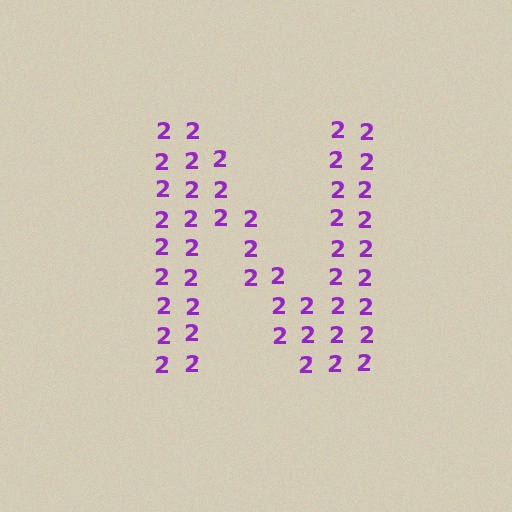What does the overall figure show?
The overall figure shows the letter N.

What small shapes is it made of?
It is made of small digit 2's.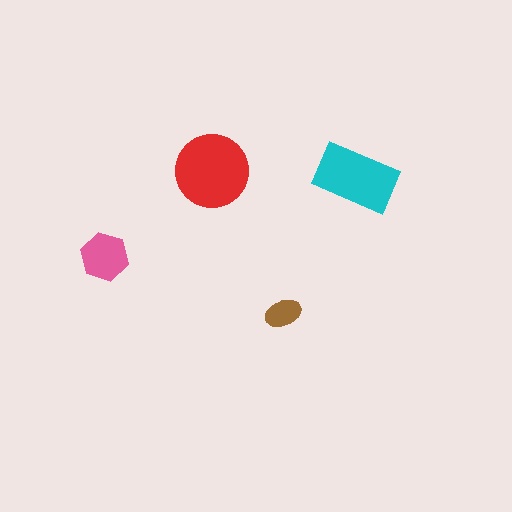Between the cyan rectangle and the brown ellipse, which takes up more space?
The cyan rectangle.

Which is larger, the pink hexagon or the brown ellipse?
The pink hexagon.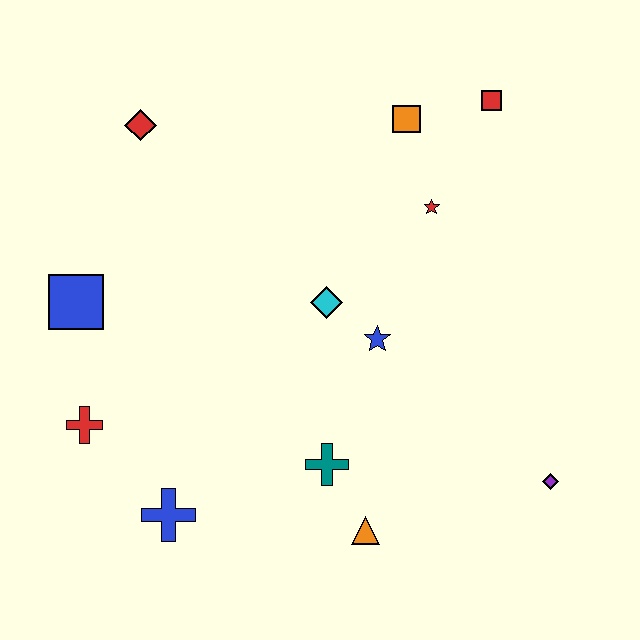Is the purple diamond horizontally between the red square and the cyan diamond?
No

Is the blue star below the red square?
Yes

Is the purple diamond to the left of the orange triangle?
No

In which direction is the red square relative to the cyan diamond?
The red square is above the cyan diamond.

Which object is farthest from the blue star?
The red diamond is farthest from the blue star.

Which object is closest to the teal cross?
The orange triangle is closest to the teal cross.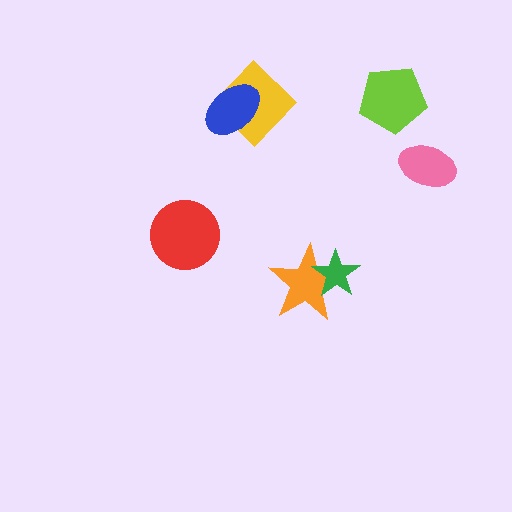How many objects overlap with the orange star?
1 object overlaps with the orange star.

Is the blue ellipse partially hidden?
No, no other shape covers it.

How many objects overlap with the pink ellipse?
0 objects overlap with the pink ellipse.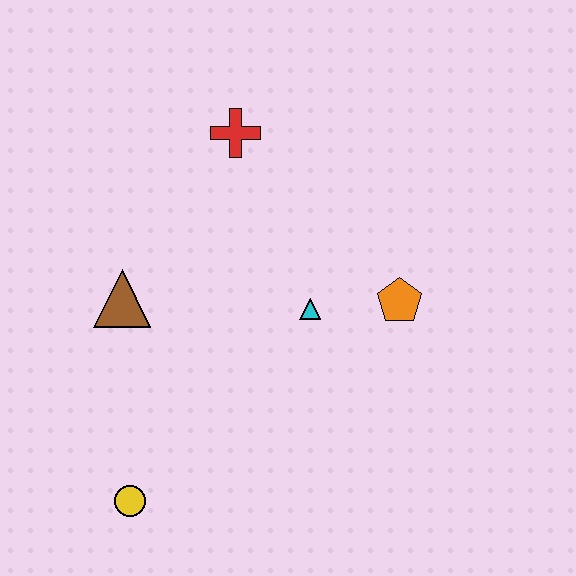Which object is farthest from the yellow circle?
The red cross is farthest from the yellow circle.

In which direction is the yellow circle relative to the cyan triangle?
The yellow circle is below the cyan triangle.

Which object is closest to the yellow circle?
The brown triangle is closest to the yellow circle.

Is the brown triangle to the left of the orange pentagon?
Yes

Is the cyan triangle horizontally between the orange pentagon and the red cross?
Yes